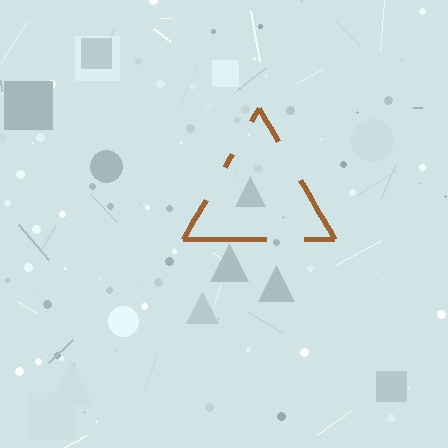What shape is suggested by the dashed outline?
The dashed outline suggests a triangle.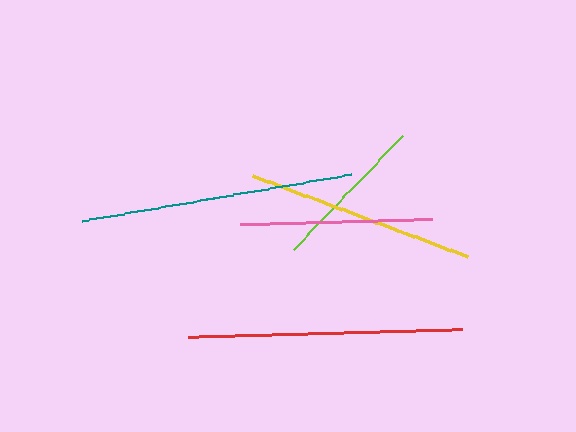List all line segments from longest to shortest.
From longest to shortest: red, teal, yellow, pink, lime.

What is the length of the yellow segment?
The yellow segment is approximately 230 pixels long.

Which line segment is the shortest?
The lime line is the shortest at approximately 157 pixels.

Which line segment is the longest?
The red line is the longest at approximately 274 pixels.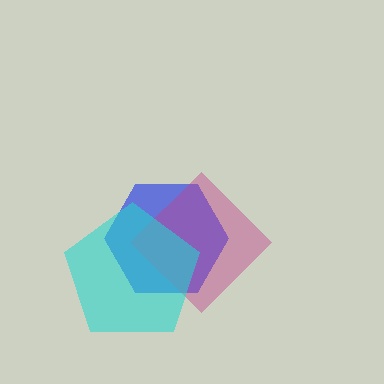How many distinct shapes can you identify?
There are 3 distinct shapes: a blue hexagon, a magenta diamond, a cyan pentagon.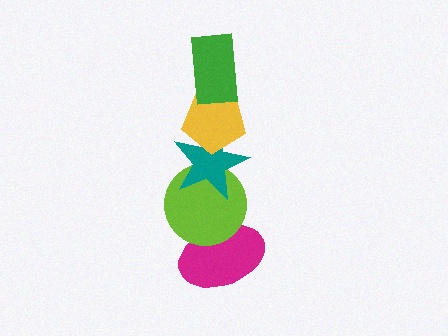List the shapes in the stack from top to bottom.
From top to bottom: the green rectangle, the yellow pentagon, the teal star, the lime circle, the magenta ellipse.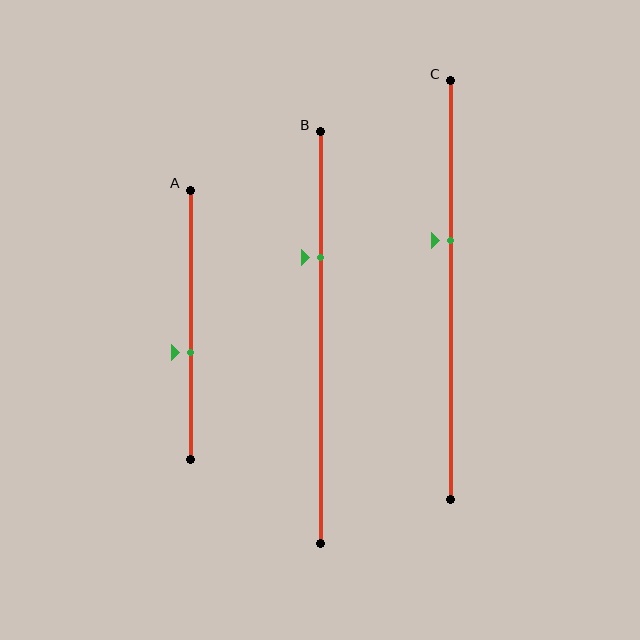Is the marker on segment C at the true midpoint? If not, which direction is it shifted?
No, the marker on segment C is shifted upward by about 12% of the segment length.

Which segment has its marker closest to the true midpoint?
Segment A has its marker closest to the true midpoint.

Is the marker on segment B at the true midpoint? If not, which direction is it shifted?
No, the marker on segment B is shifted upward by about 19% of the segment length.